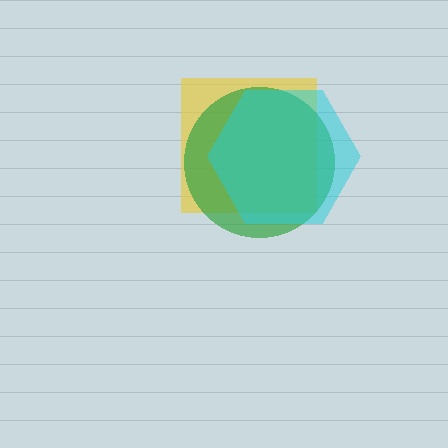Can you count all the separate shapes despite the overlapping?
Yes, there are 3 separate shapes.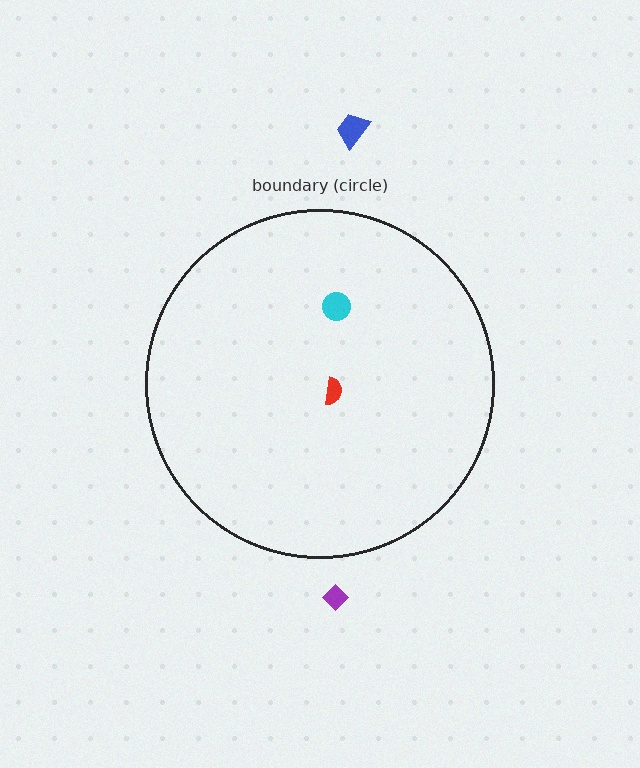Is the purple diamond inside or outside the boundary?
Outside.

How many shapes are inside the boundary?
2 inside, 2 outside.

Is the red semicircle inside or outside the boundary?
Inside.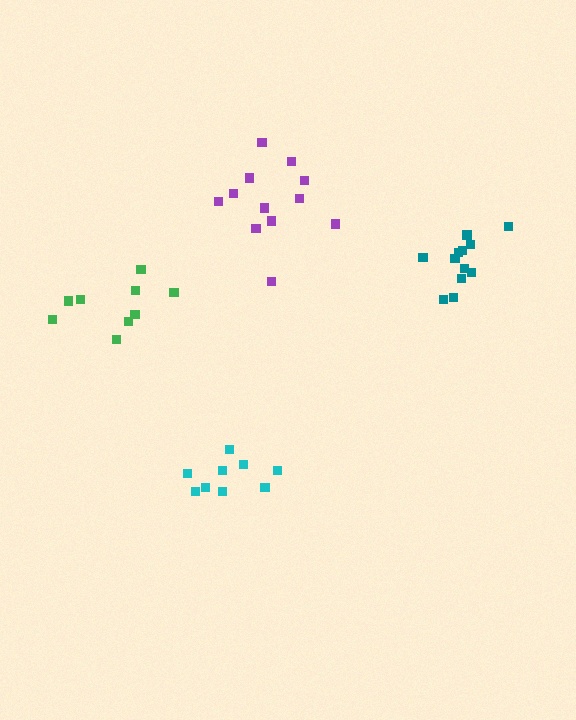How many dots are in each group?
Group 1: 12 dots, Group 2: 9 dots, Group 3: 9 dots, Group 4: 12 dots (42 total).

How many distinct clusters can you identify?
There are 4 distinct clusters.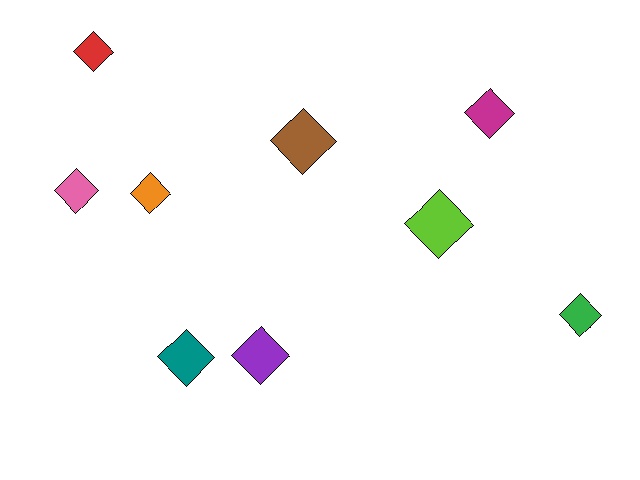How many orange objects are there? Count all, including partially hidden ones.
There is 1 orange object.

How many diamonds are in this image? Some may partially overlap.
There are 9 diamonds.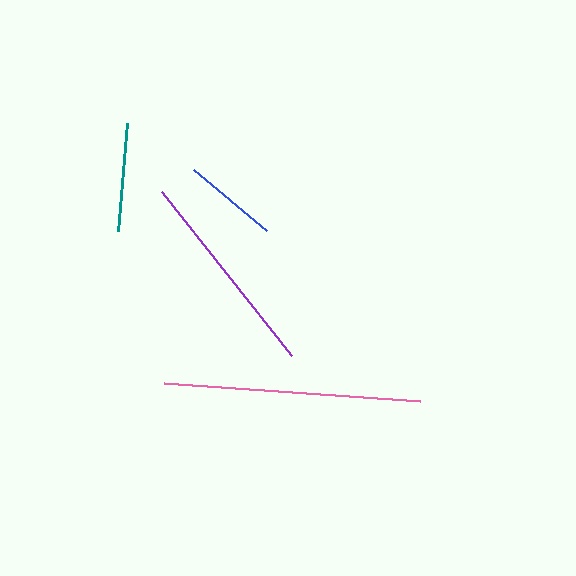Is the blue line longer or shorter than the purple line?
The purple line is longer than the blue line.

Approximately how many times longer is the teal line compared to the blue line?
The teal line is approximately 1.1 times the length of the blue line.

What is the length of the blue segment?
The blue segment is approximately 95 pixels long.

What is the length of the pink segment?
The pink segment is approximately 257 pixels long.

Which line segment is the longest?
The pink line is the longest at approximately 257 pixels.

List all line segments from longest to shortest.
From longest to shortest: pink, purple, teal, blue.